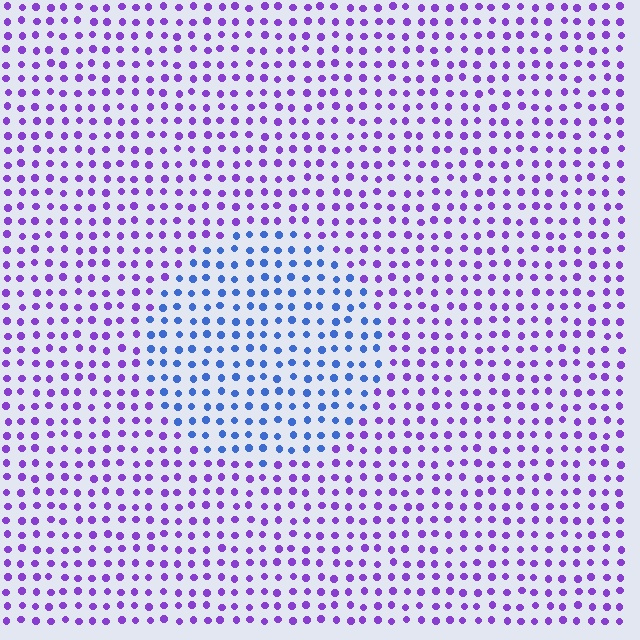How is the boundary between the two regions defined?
The boundary is defined purely by a slight shift in hue (about 50 degrees). Spacing, size, and orientation are identical on both sides.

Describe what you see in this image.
The image is filled with small purple elements in a uniform arrangement. A circle-shaped region is visible where the elements are tinted to a slightly different hue, forming a subtle color boundary.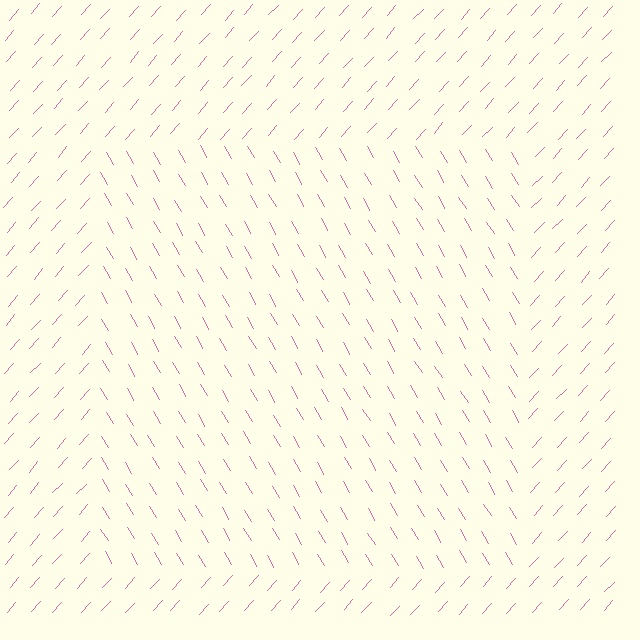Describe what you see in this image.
The image is filled with small pink line segments. A rectangle region in the image has lines oriented differently from the surrounding lines, creating a visible texture boundary.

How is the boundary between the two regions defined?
The boundary is defined purely by a change in line orientation (approximately 73 degrees difference). All lines are the same color and thickness.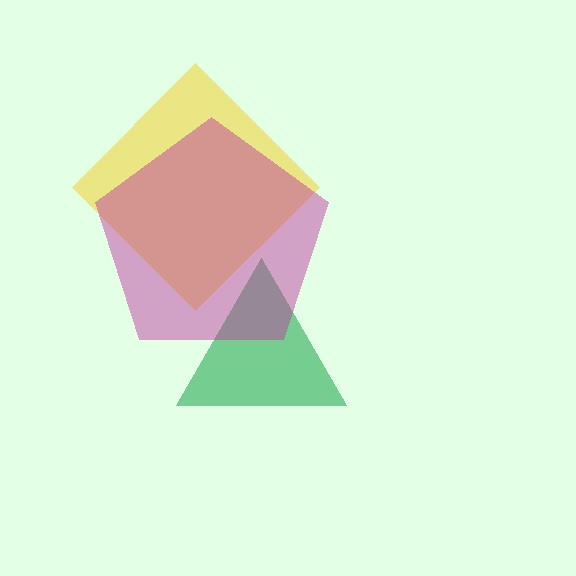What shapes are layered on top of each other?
The layered shapes are: a yellow diamond, a green triangle, a magenta pentagon.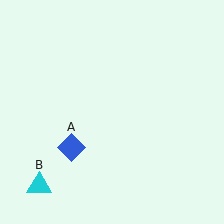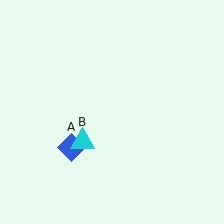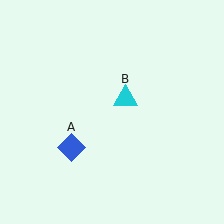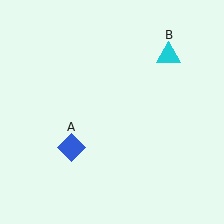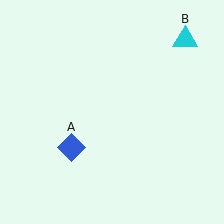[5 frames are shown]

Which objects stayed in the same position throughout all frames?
Blue diamond (object A) remained stationary.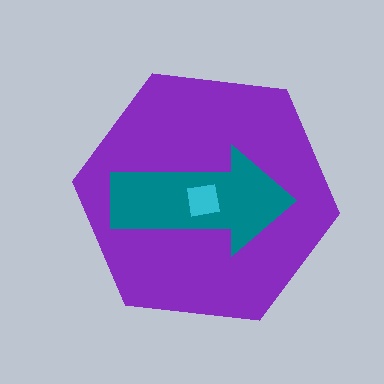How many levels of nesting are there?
3.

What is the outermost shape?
The purple hexagon.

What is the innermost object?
The cyan square.